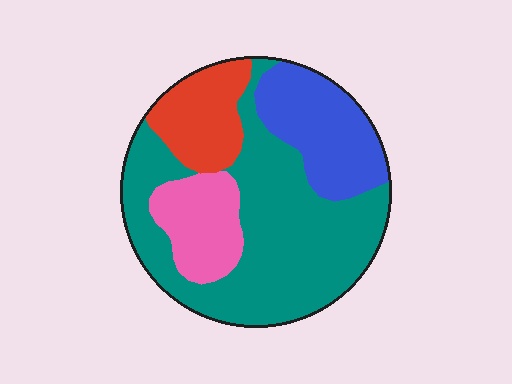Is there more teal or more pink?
Teal.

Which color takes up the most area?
Teal, at roughly 50%.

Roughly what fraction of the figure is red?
Red covers around 15% of the figure.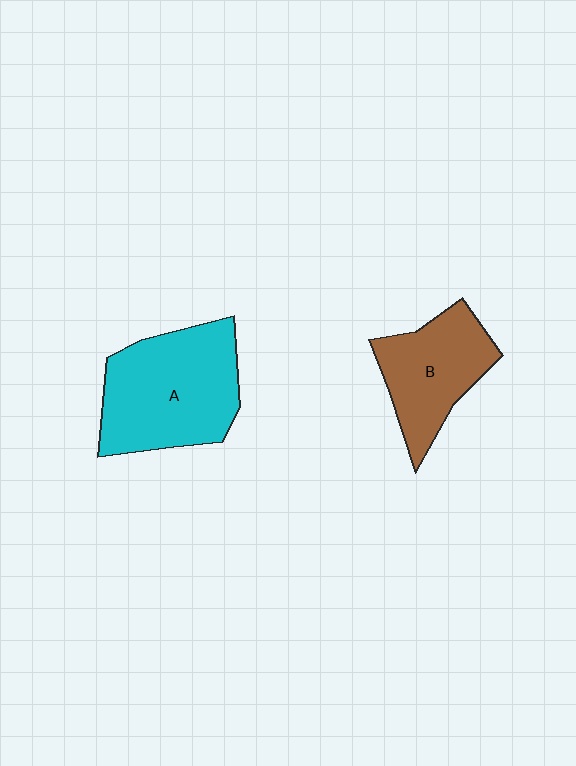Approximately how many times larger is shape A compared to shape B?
Approximately 1.4 times.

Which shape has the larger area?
Shape A (cyan).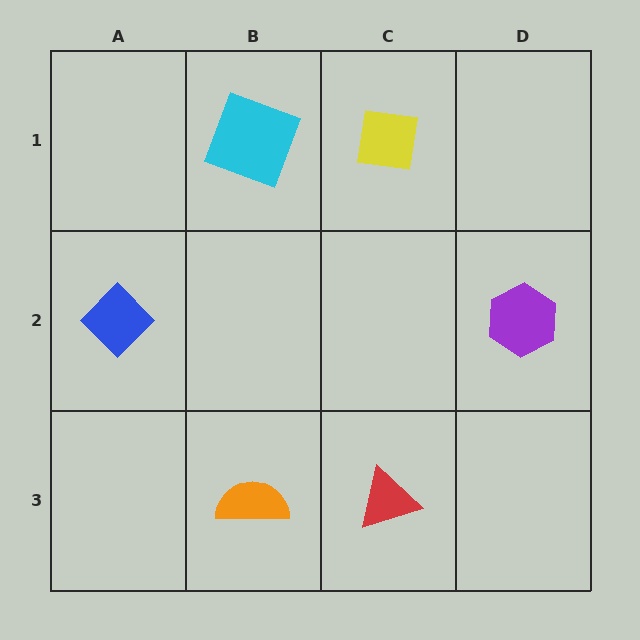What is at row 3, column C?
A red triangle.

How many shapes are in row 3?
2 shapes.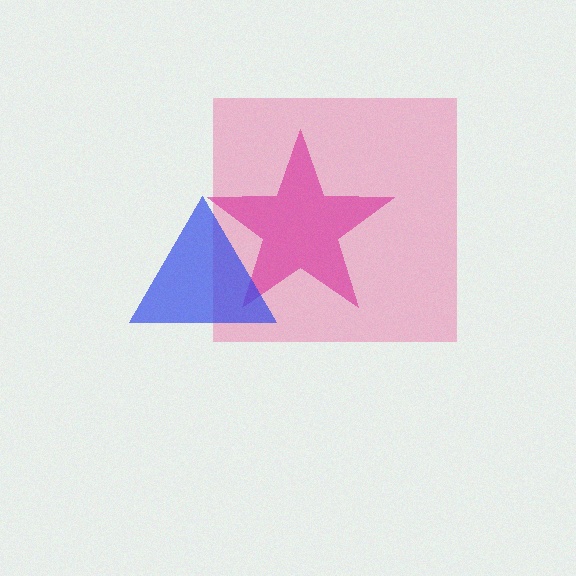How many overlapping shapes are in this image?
There are 3 overlapping shapes in the image.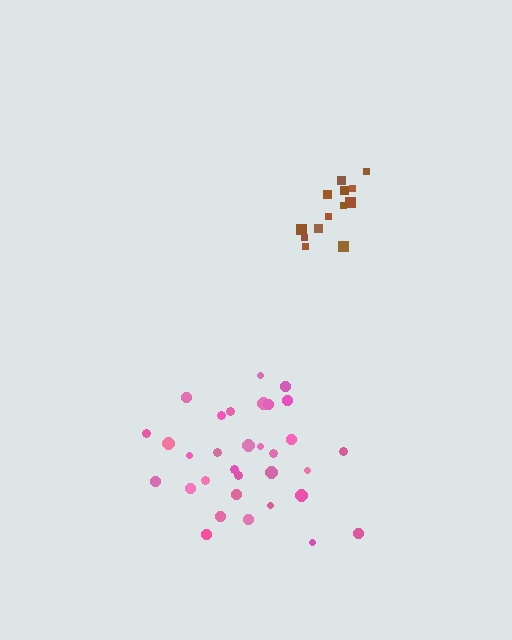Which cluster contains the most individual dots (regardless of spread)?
Pink (33).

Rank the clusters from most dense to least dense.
brown, pink.